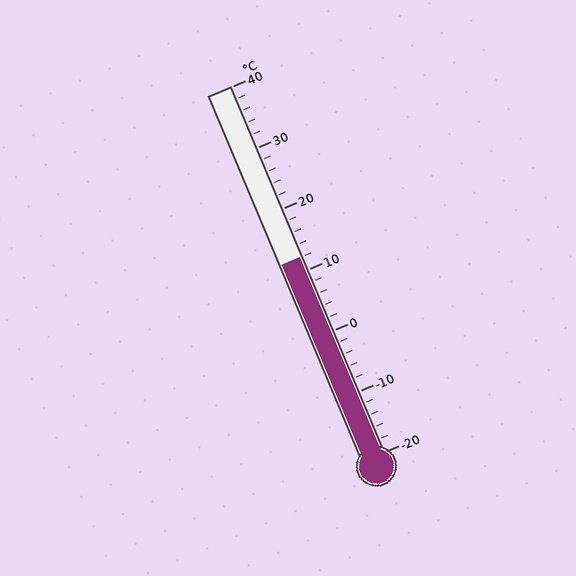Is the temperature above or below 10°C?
The temperature is above 10°C.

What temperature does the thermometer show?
The thermometer shows approximately 12°C.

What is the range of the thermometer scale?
The thermometer scale ranges from -20°C to 40°C.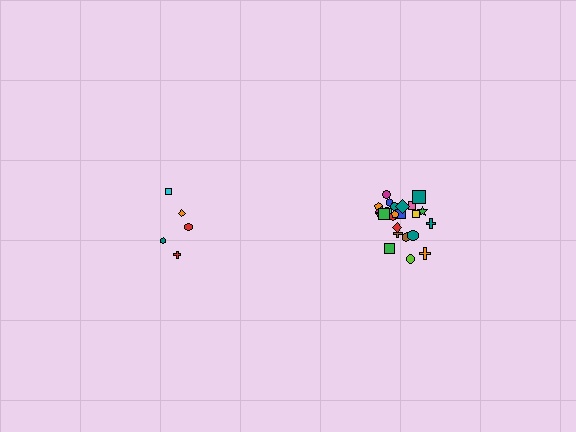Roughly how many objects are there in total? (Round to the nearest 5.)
Roughly 30 objects in total.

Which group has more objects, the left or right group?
The right group.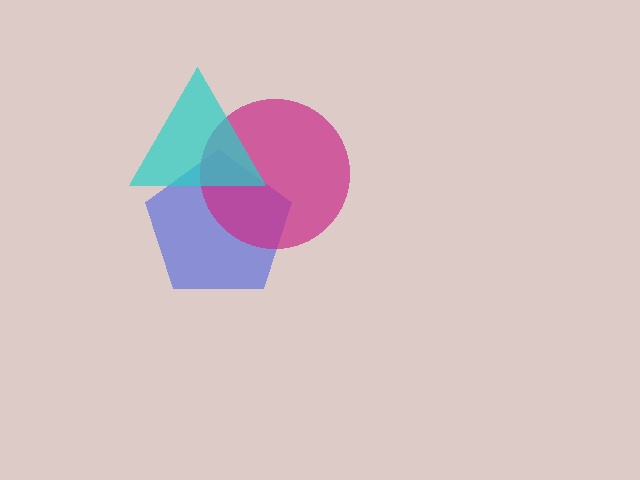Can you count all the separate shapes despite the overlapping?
Yes, there are 3 separate shapes.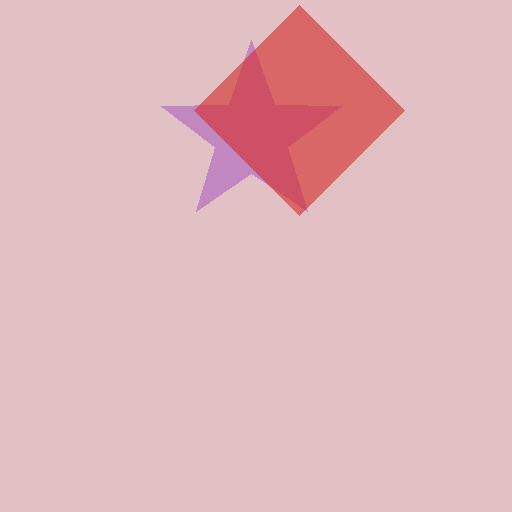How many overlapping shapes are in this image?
There are 2 overlapping shapes in the image.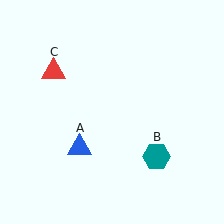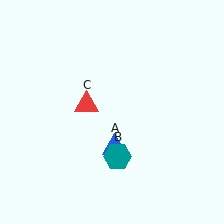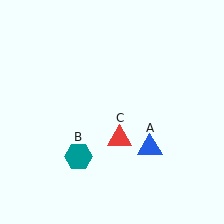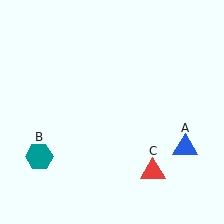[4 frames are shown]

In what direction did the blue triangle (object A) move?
The blue triangle (object A) moved right.